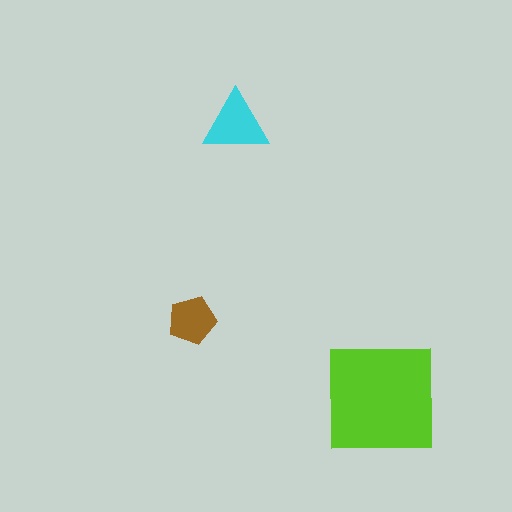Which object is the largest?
The lime square.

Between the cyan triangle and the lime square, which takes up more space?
The lime square.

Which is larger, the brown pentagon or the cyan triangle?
The cyan triangle.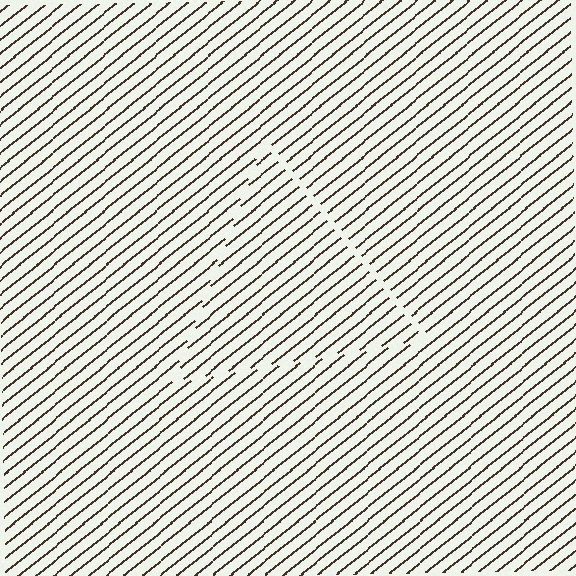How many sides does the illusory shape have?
3 sides — the line-ends trace a triangle.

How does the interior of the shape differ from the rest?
The interior of the shape contains the same grating, shifted by half a period — the contour is defined by the phase discontinuity where line-ends from the inner and outer gratings abut.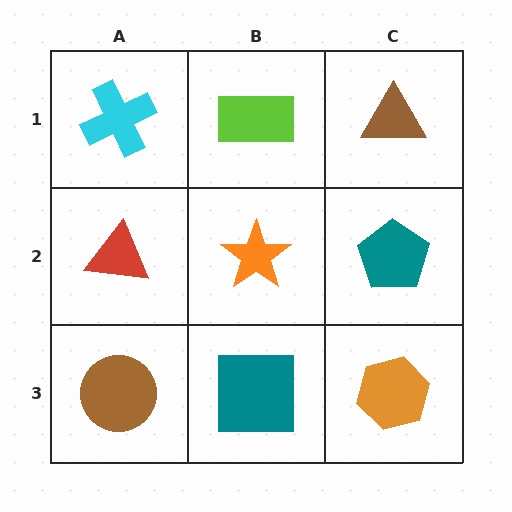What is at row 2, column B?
An orange star.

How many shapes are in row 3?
3 shapes.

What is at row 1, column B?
A lime rectangle.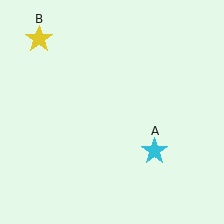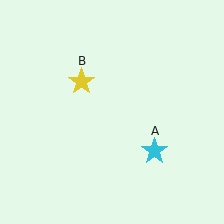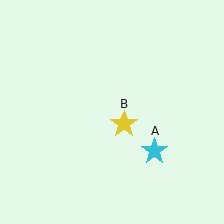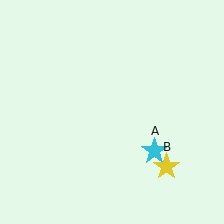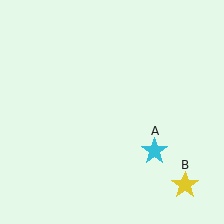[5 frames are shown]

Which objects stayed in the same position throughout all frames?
Cyan star (object A) remained stationary.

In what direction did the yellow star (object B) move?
The yellow star (object B) moved down and to the right.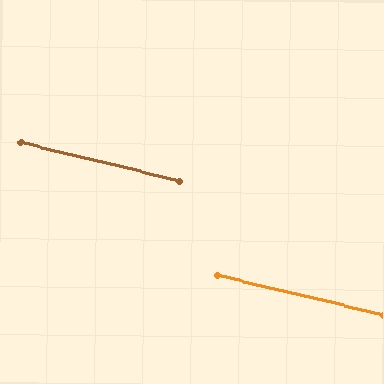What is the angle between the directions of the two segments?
Approximately 0 degrees.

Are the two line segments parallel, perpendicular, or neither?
Parallel — their directions differ by only 0.2°.